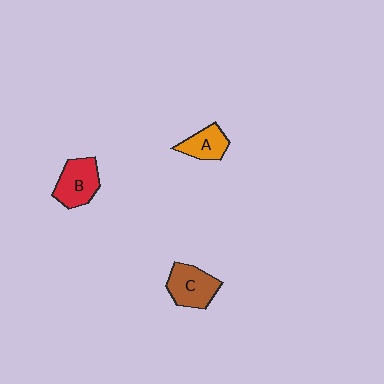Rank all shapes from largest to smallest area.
From largest to smallest: B (red), C (brown), A (orange).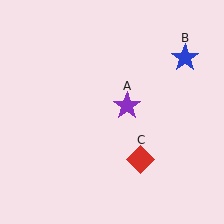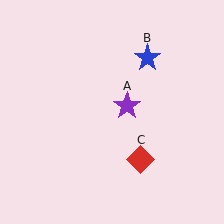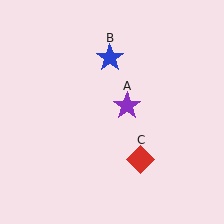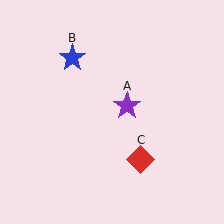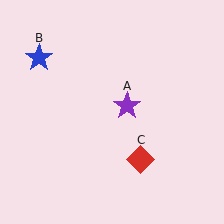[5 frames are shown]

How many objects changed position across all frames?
1 object changed position: blue star (object B).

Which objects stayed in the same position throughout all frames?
Purple star (object A) and red diamond (object C) remained stationary.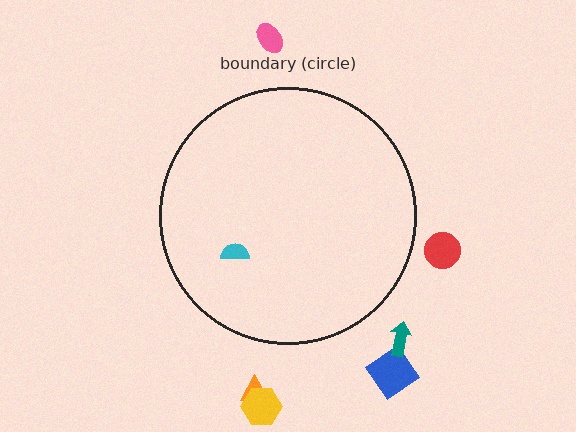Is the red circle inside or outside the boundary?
Outside.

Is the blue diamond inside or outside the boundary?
Outside.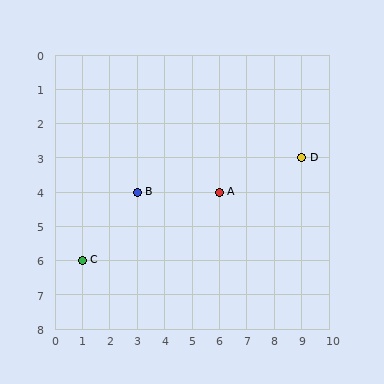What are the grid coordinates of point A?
Point A is at grid coordinates (6, 4).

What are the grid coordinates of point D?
Point D is at grid coordinates (9, 3).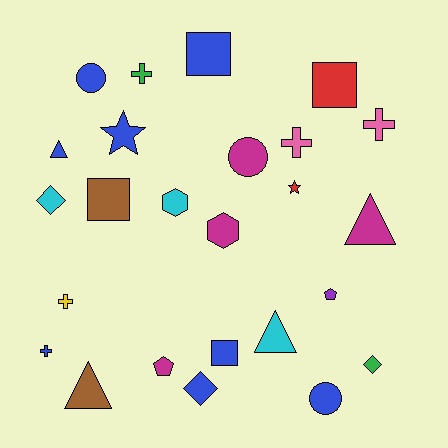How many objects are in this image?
There are 25 objects.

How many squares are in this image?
There are 4 squares.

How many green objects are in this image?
There are 2 green objects.